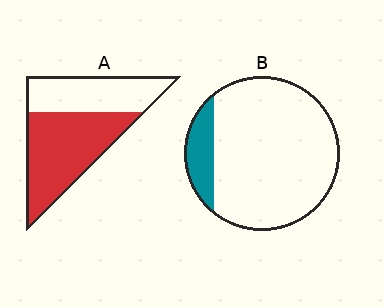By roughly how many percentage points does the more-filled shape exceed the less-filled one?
By roughly 45 percentage points (A over B).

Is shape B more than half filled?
No.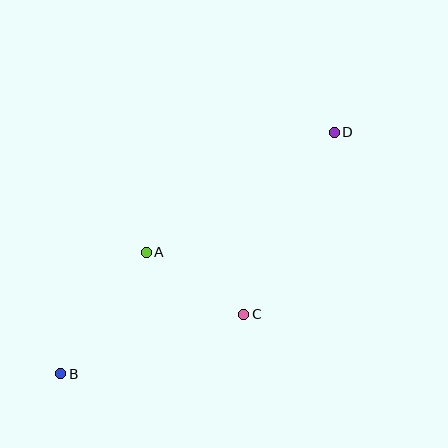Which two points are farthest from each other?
Points B and D are farthest from each other.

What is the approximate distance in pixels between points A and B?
The distance between A and B is approximately 149 pixels.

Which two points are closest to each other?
Points A and C are closest to each other.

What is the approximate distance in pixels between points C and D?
The distance between C and D is approximately 203 pixels.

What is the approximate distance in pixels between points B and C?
The distance between B and C is approximately 193 pixels.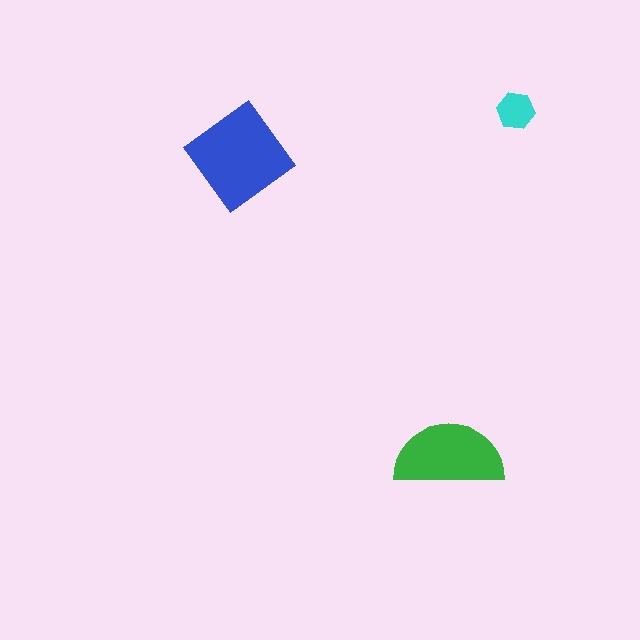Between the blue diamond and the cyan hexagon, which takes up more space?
The blue diamond.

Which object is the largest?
The blue diamond.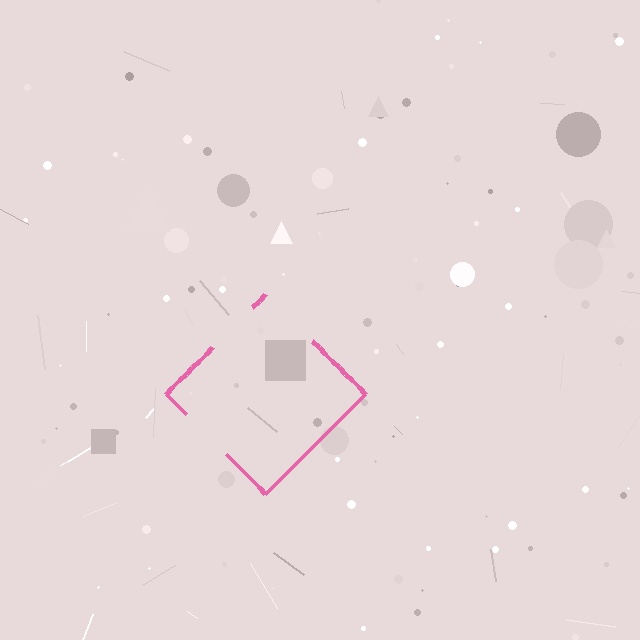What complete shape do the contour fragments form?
The contour fragments form a diamond.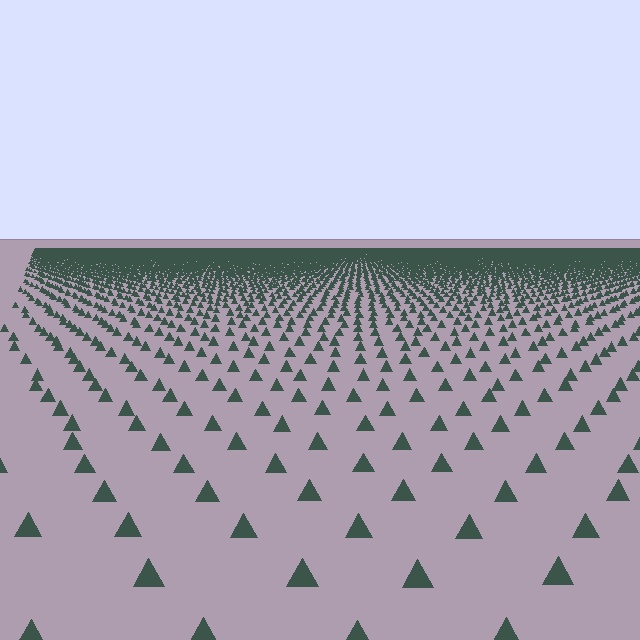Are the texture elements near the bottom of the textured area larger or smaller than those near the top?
Larger. Near the bottom, elements are closer to the viewer and appear at a bigger on-screen size.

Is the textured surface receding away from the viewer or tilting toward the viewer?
The surface is receding away from the viewer. Texture elements get smaller and denser toward the top.